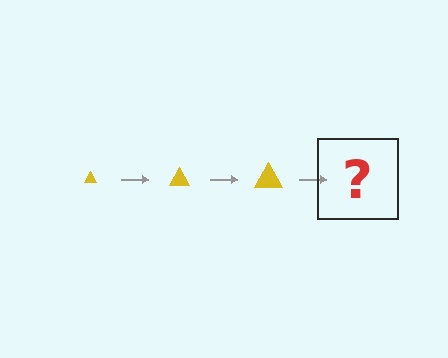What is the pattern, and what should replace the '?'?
The pattern is that the triangle gets progressively larger each step. The '?' should be a yellow triangle, larger than the previous one.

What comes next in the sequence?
The next element should be a yellow triangle, larger than the previous one.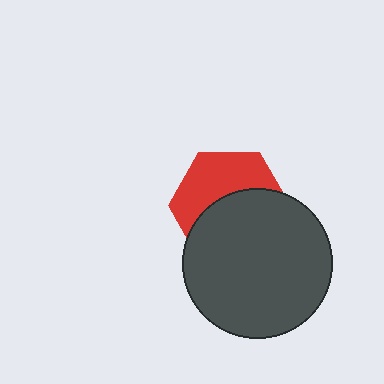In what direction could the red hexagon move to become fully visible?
The red hexagon could move up. That would shift it out from behind the dark gray circle entirely.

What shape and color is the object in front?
The object in front is a dark gray circle.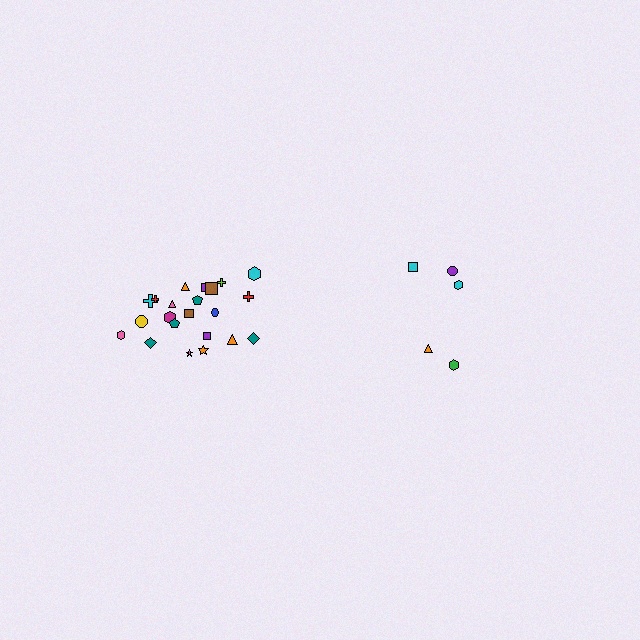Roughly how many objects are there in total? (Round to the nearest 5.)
Roughly 25 objects in total.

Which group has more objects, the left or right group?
The left group.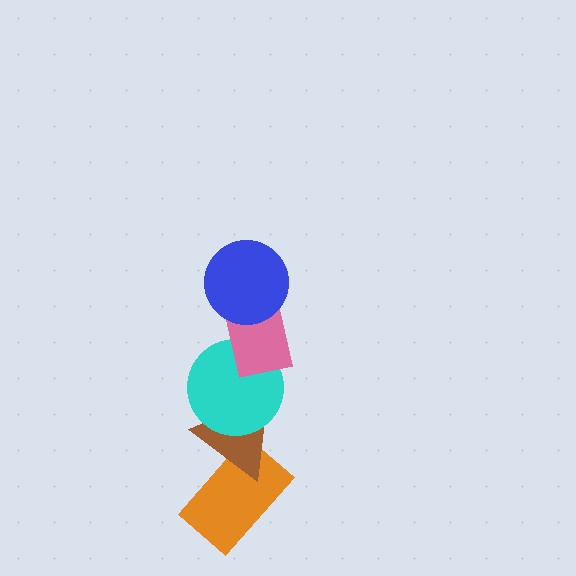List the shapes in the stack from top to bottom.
From top to bottom: the blue circle, the pink rectangle, the cyan circle, the brown triangle, the orange rectangle.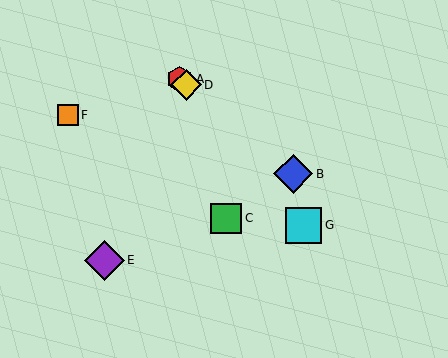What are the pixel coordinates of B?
Object B is at (293, 174).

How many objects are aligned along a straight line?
3 objects (A, B, D) are aligned along a straight line.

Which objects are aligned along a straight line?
Objects A, B, D are aligned along a straight line.